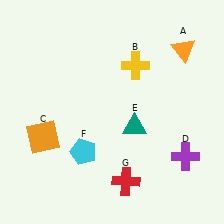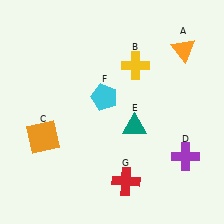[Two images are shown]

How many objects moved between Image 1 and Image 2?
1 object moved between the two images.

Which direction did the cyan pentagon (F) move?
The cyan pentagon (F) moved up.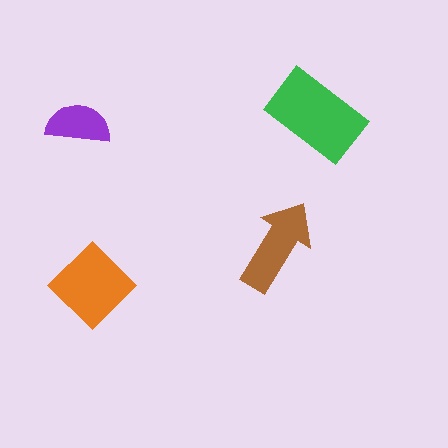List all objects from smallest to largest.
The purple semicircle, the brown arrow, the orange diamond, the green rectangle.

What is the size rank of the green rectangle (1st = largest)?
1st.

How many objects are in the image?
There are 4 objects in the image.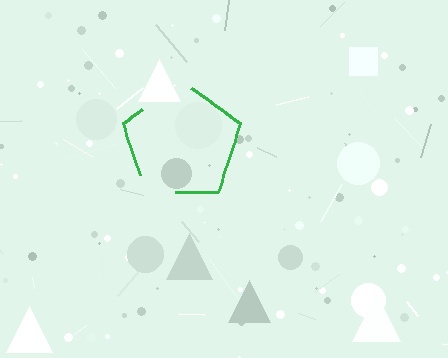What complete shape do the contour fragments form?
The contour fragments form a pentagon.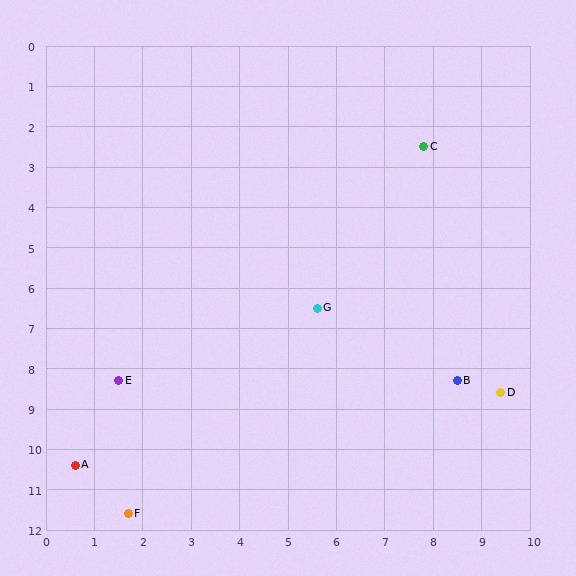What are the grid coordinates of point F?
Point F is at approximately (1.7, 11.6).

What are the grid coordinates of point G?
Point G is at approximately (5.6, 6.5).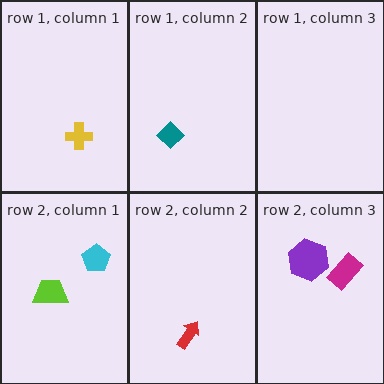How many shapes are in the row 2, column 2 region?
1.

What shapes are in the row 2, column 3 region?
The purple hexagon, the magenta rectangle.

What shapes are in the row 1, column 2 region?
The teal diamond.